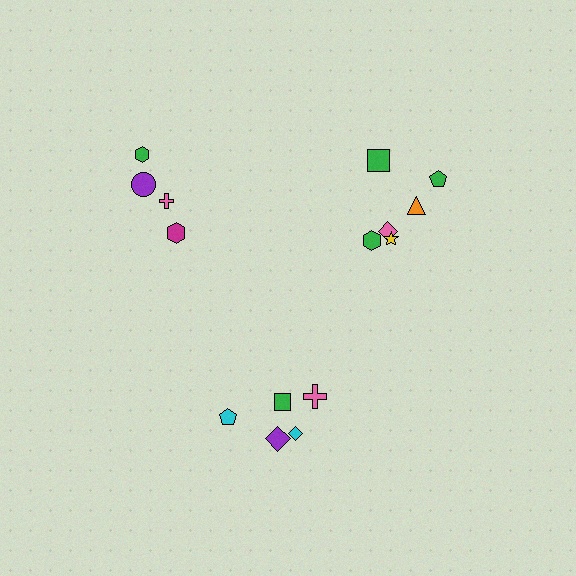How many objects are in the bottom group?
There are 5 objects.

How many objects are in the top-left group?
There are 4 objects.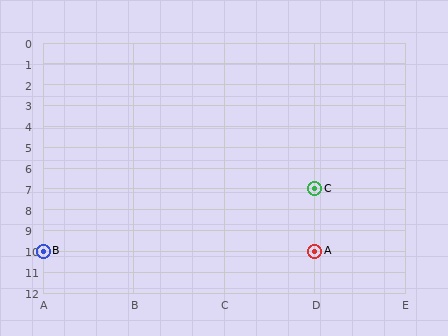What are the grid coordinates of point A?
Point A is at grid coordinates (D, 10).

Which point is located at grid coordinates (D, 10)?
Point A is at (D, 10).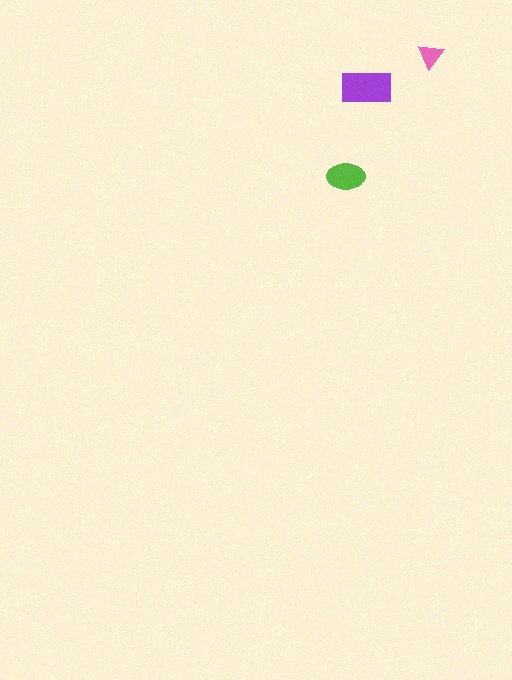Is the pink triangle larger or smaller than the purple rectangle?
Smaller.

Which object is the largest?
The purple rectangle.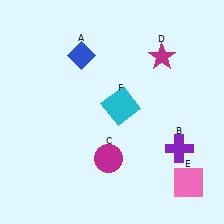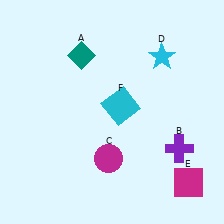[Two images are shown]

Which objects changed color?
A changed from blue to teal. D changed from magenta to cyan. E changed from pink to magenta.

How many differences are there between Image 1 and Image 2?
There are 3 differences between the two images.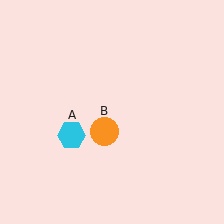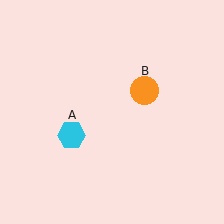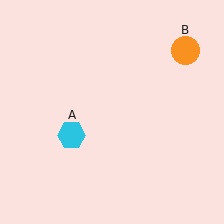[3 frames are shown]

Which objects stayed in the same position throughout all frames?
Cyan hexagon (object A) remained stationary.